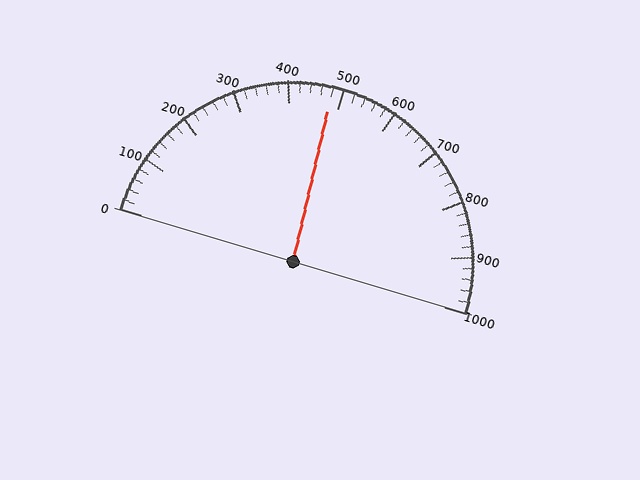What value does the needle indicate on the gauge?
The needle indicates approximately 480.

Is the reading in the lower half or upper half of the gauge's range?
The reading is in the lower half of the range (0 to 1000).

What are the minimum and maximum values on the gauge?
The gauge ranges from 0 to 1000.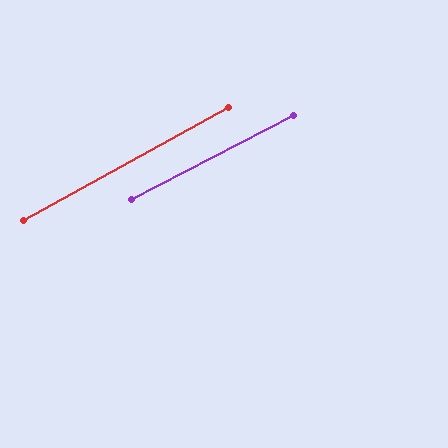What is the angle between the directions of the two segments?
Approximately 1 degree.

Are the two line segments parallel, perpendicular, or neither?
Parallel — their directions differ by only 1.5°.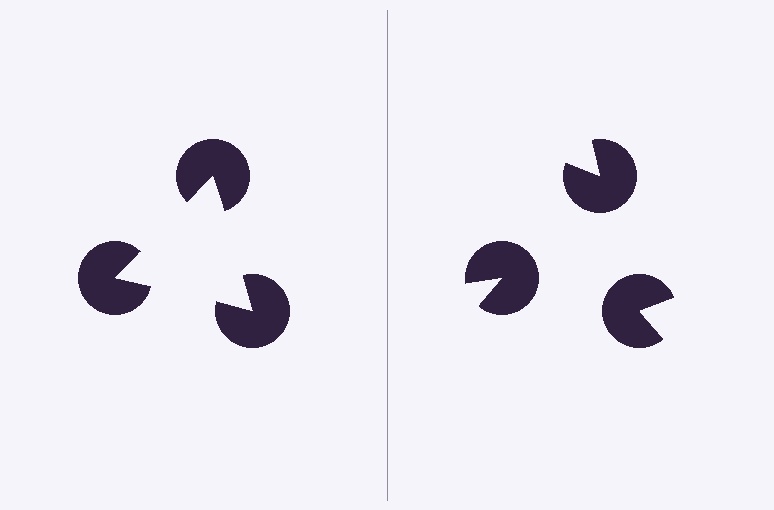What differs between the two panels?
The pac-man discs are positioned identically on both sides; only the wedge orientations differ. On the left they align to a triangle; on the right they are misaligned.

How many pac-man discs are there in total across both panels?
6 — 3 on each side.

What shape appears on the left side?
An illusory triangle.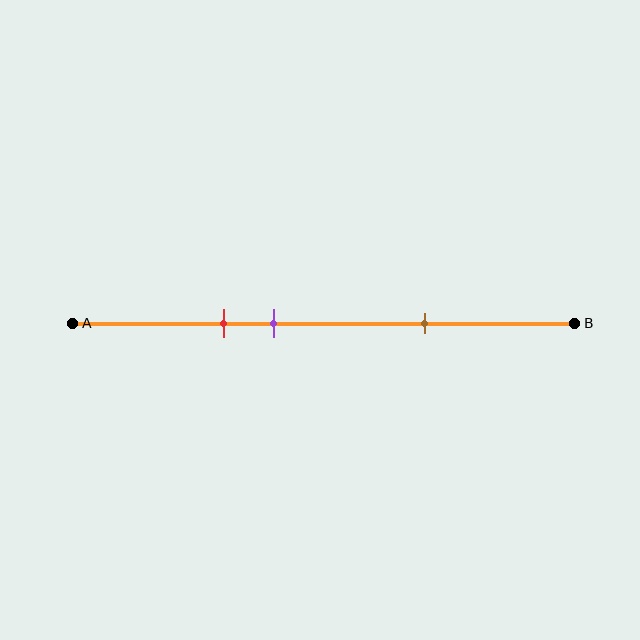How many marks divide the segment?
There are 3 marks dividing the segment.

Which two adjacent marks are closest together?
The red and purple marks are the closest adjacent pair.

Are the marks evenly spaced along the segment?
No, the marks are not evenly spaced.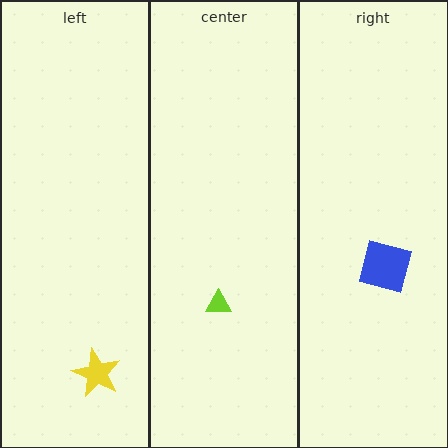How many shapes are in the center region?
1.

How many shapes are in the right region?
1.